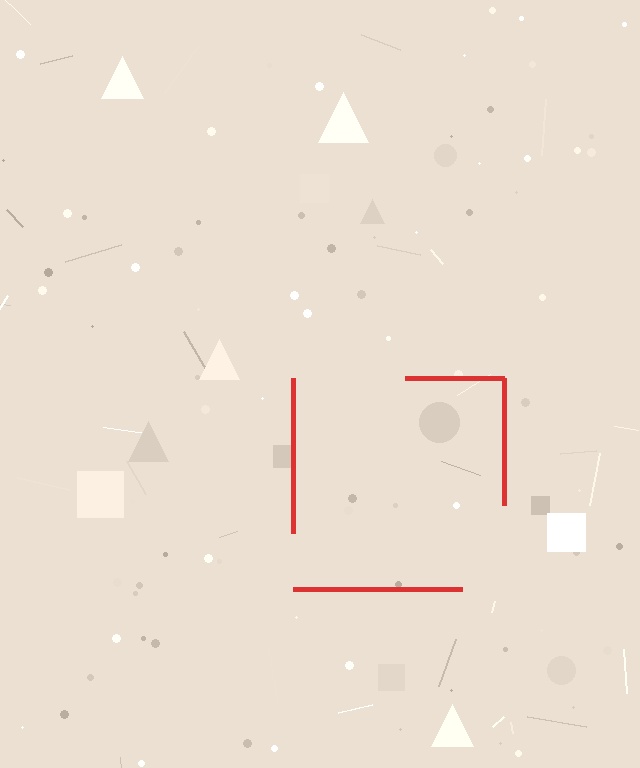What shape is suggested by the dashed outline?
The dashed outline suggests a square.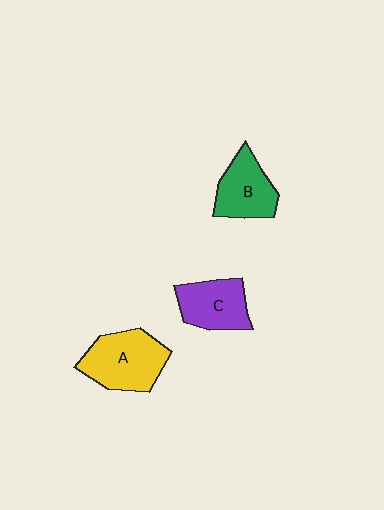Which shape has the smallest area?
Shape B (green).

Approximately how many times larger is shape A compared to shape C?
Approximately 1.3 times.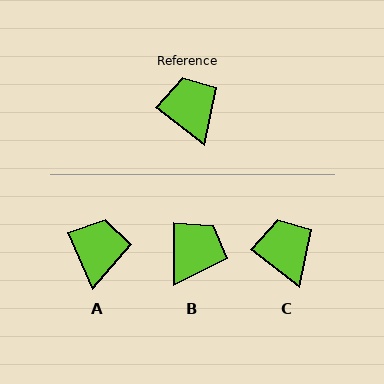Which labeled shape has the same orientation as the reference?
C.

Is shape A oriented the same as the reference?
No, it is off by about 28 degrees.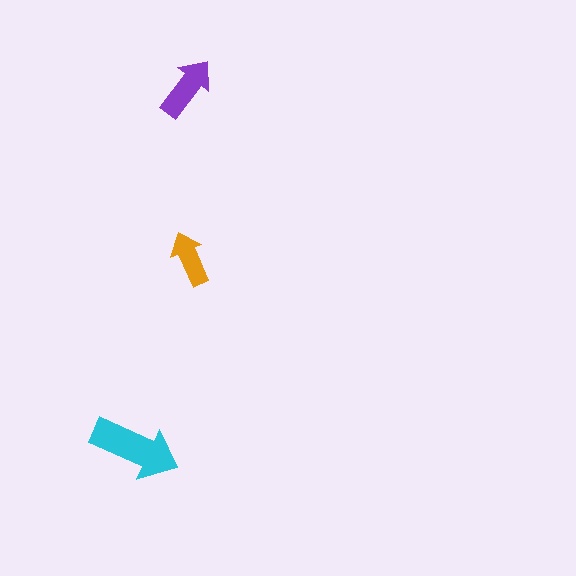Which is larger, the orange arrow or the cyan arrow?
The cyan one.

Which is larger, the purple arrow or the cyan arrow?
The cyan one.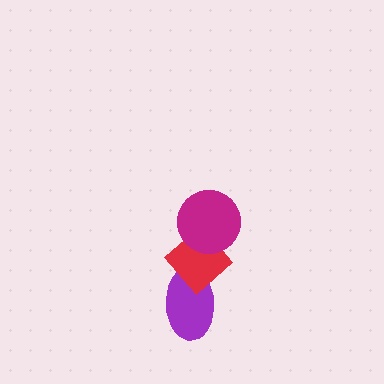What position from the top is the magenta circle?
The magenta circle is 1st from the top.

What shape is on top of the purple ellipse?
The red diamond is on top of the purple ellipse.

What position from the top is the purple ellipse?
The purple ellipse is 3rd from the top.